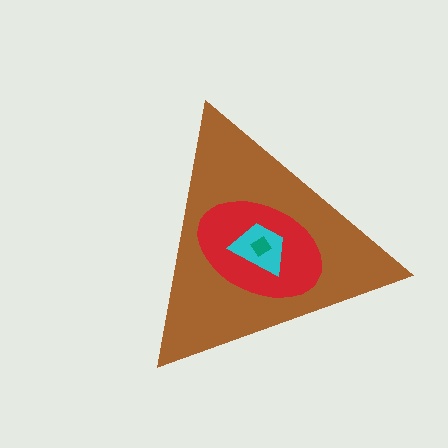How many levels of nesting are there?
4.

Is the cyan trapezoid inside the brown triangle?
Yes.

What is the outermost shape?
The brown triangle.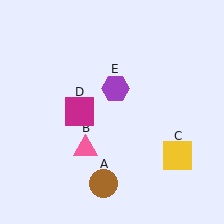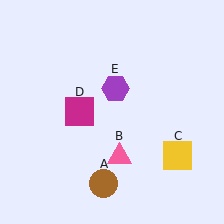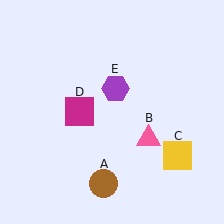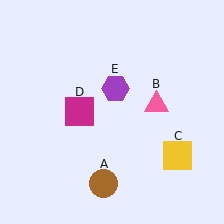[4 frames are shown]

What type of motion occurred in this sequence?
The pink triangle (object B) rotated counterclockwise around the center of the scene.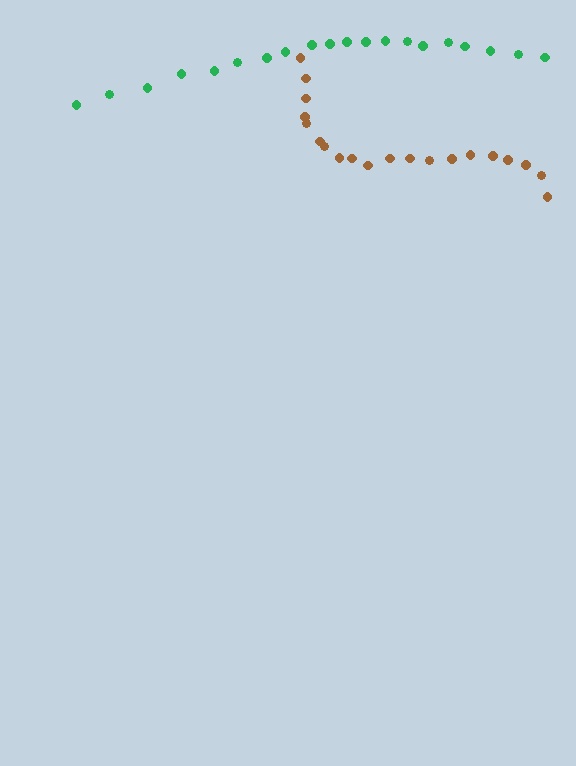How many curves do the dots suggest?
There are 2 distinct paths.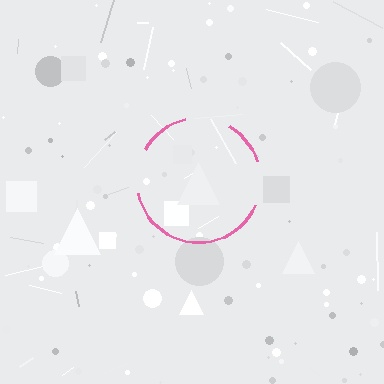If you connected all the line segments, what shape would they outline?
They would outline a circle.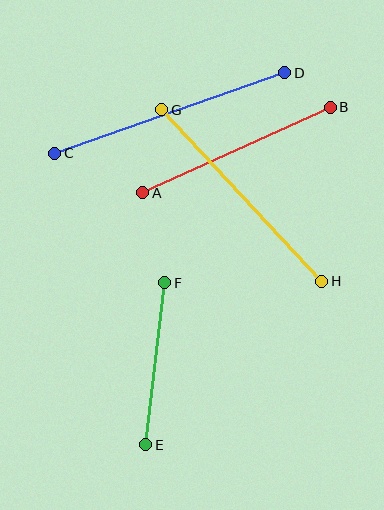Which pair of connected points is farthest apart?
Points C and D are farthest apart.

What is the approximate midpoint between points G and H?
The midpoint is at approximately (242, 196) pixels.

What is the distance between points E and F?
The distance is approximately 163 pixels.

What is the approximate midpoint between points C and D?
The midpoint is at approximately (170, 113) pixels.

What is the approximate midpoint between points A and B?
The midpoint is at approximately (236, 150) pixels.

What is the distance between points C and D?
The distance is approximately 243 pixels.